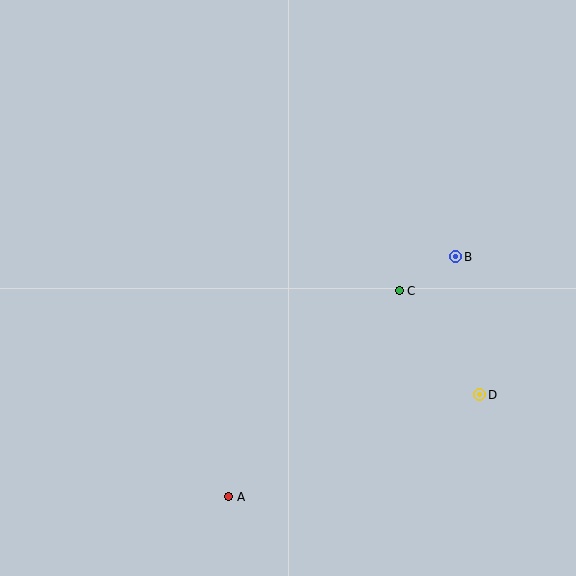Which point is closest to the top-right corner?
Point B is closest to the top-right corner.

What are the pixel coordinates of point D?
Point D is at (480, 395).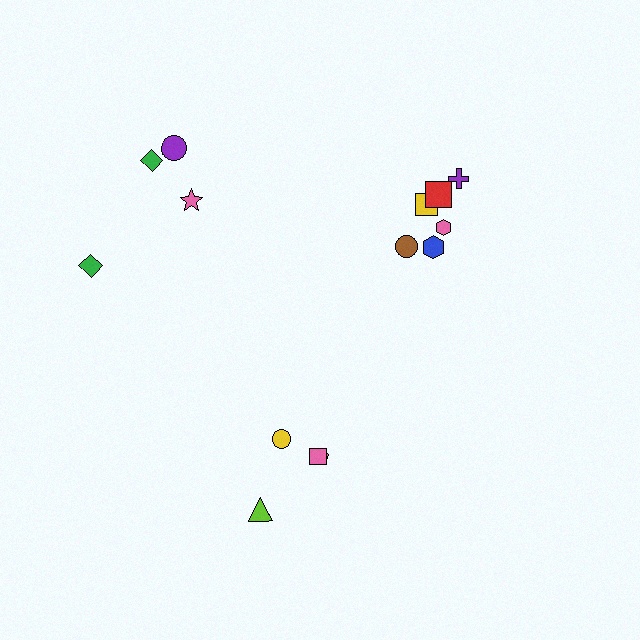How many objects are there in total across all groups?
There are 14 objects.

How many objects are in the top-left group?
There are 4 objects.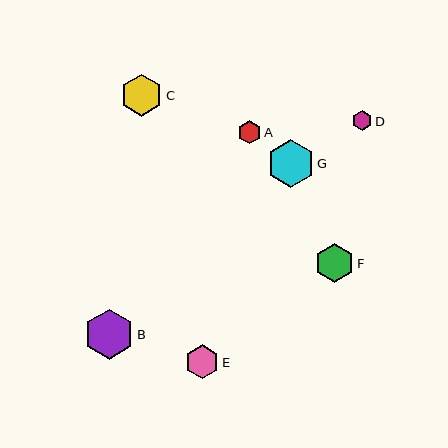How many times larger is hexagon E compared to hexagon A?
Hexagon E is approximately 1.5 times the size of hexagon A.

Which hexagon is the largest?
Hexagon B is the largest with a size of approximately 50 pixels.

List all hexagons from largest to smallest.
From largest to smallest: B, G, C, F, E, A, D.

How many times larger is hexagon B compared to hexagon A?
Hexagon B is approximately 2.2 times the size of hexagon A.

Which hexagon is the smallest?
Hexagon D is the smallest with a size of approximately 20 pixels.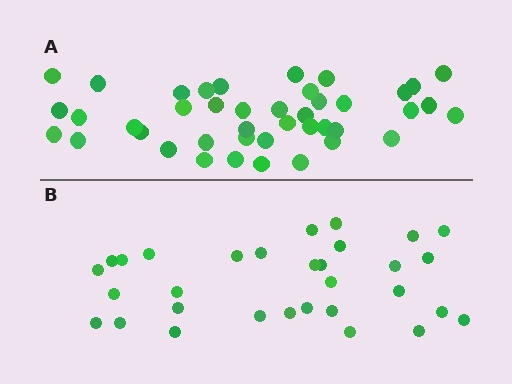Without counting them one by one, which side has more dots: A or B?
Region A (the top region) has more dots.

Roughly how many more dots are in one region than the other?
Region A has roughly 12 or so more dots than region B.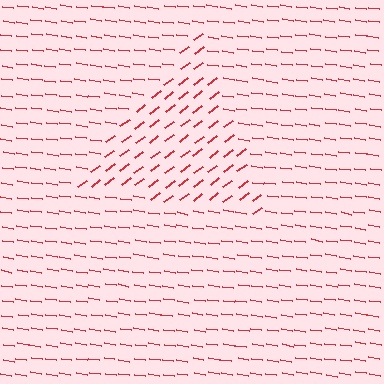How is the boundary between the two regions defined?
The boundary is defined purely by a change in line orientation (approximately 45 degrees difference). All lines are the same color and thickness.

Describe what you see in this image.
The image is filled with small red line segments. A triangle region in the image has lines oriented differently from the surrounding lines, creating a visible texture boundary.